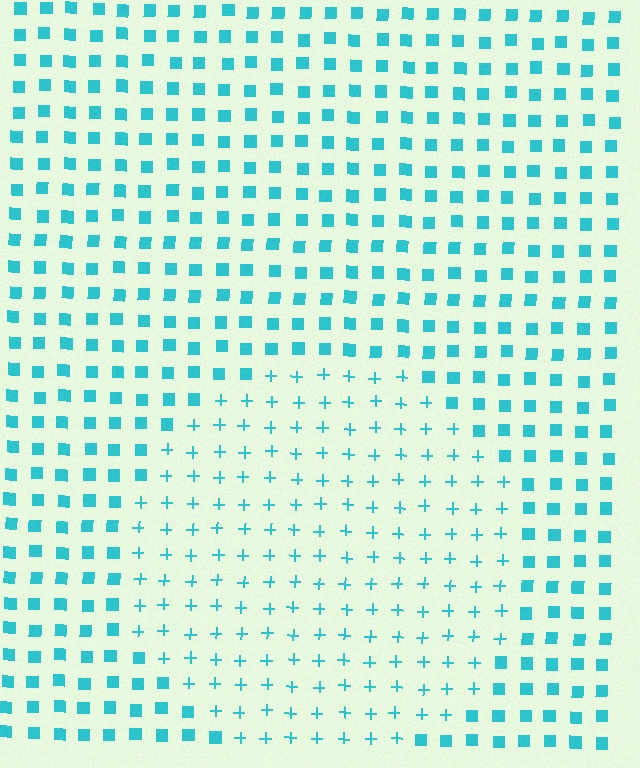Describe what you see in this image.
The image is filled with small cyan elements arranged in a uniform grid. A circle-shaped region contains plus signs, while the surrounding area contains squares. The boundary is defined purely by the change in element shape.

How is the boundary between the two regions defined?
The boundary is defined by a change in element shape: plus signs inside vs. squares outside. All elements share the same color and spacing.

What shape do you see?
I see a circle.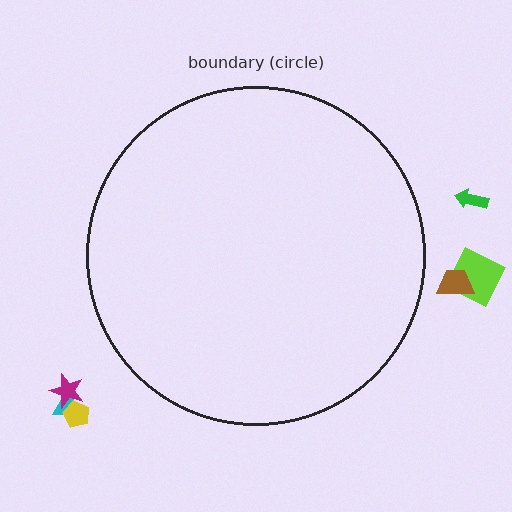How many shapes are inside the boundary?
0 inside, 6 outside.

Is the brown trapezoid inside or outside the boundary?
Outside.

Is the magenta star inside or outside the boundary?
Outside.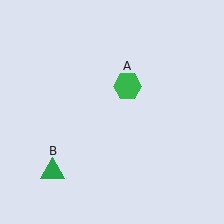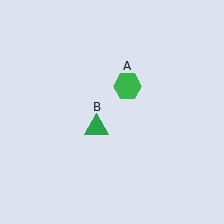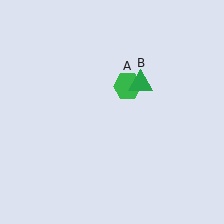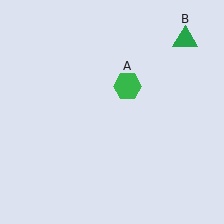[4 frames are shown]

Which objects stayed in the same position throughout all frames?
Green hexagon (object A) remained stationary.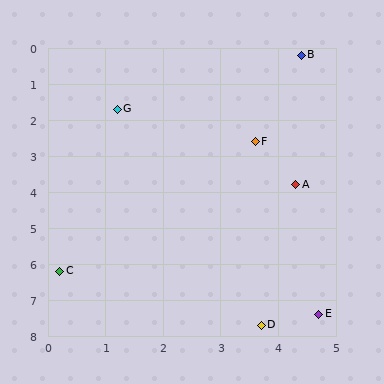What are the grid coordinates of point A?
Point A is at approximately (4.3, 3.8).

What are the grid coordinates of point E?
Point E is at approximately (4.7, 7.4).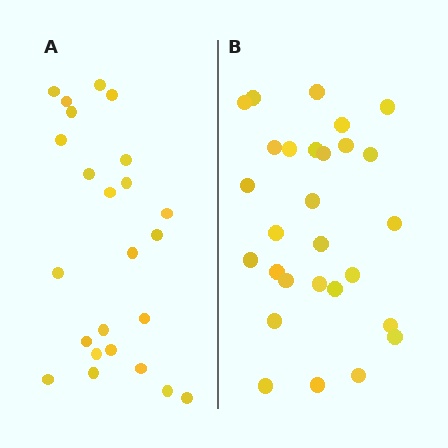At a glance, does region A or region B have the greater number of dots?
Region B (the right region) has more dots.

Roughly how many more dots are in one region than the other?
Region B has about 4 more dots than region A.